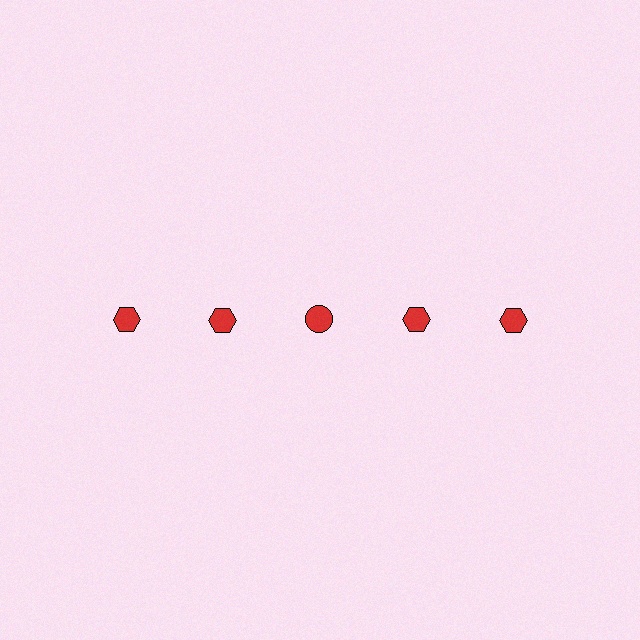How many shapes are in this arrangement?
There are 5 shapes arranged in a grid pattern.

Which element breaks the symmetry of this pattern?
The red circle in the top row, center column breaks the symmetry. All other shapes are red hexagons.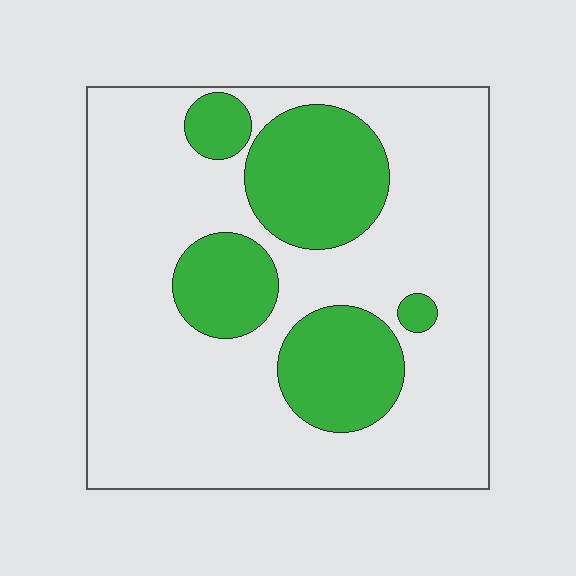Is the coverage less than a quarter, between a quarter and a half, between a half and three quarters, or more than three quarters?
Between a quarter and a half.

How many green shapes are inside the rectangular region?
5.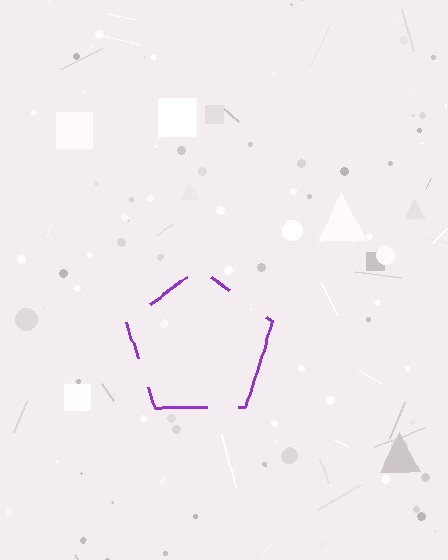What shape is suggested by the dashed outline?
The dashed outline suggests a pentagon.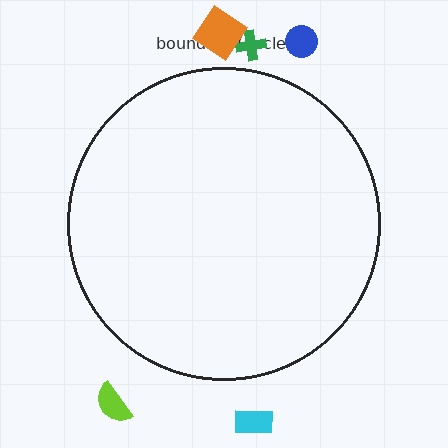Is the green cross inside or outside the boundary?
Outside.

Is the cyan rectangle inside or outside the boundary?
Outside.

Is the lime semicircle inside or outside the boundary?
Outside.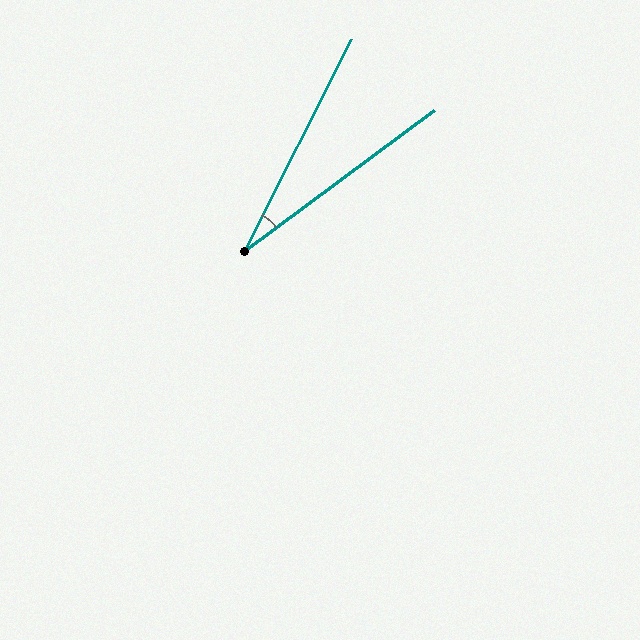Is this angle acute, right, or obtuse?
It is acute.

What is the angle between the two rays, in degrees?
Approximately 27 degrees.